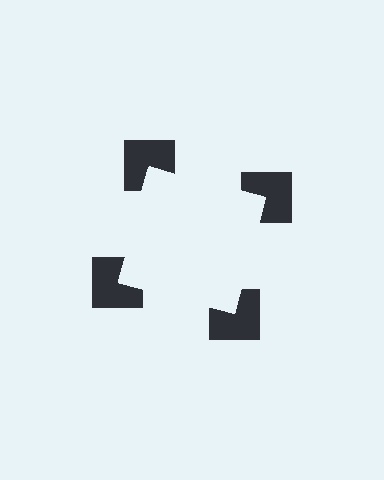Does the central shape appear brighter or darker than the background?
It typically appears slightly brighter than the background, even though no actual brightness change is drawn.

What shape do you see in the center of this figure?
An illusory square — its edges are inferred from the aligned wedge cuts in the notched squares, not physically drawn.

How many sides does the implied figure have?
4 sides.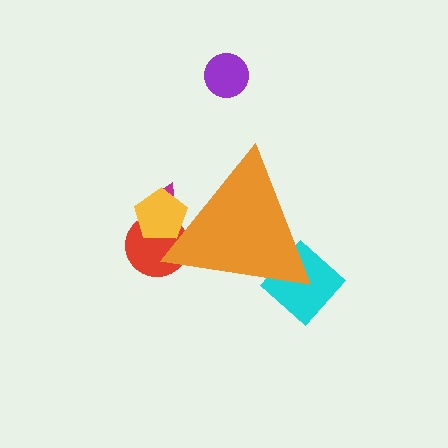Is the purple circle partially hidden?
No, the purple circle is fully visible.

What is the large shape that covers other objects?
An orange triangle.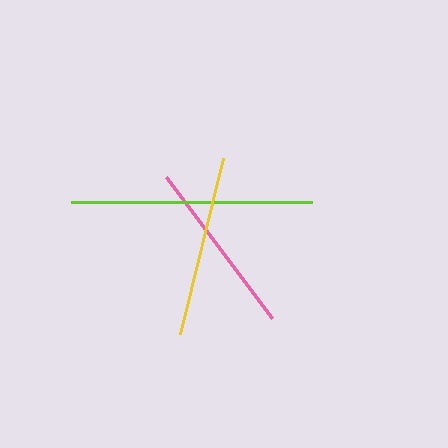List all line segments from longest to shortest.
From longest to shortest: lime, yellow, pink.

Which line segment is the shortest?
The pink line is the shortest at approximately 177 pixels.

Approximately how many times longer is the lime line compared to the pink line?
The lime line is approximately 1.4 times the length of the pink line.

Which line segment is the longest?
The lime line is the longest at approximately 241 pixels.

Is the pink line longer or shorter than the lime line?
The lime line is longer than the pink line.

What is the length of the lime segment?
The lime segment is approximately 241 pixels long.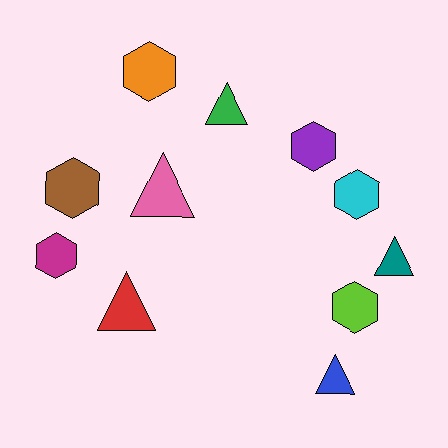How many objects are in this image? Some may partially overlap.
There are 11 objects.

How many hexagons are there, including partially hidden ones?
There are 6 hexagons.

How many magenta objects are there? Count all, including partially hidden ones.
There is 1 magenta object.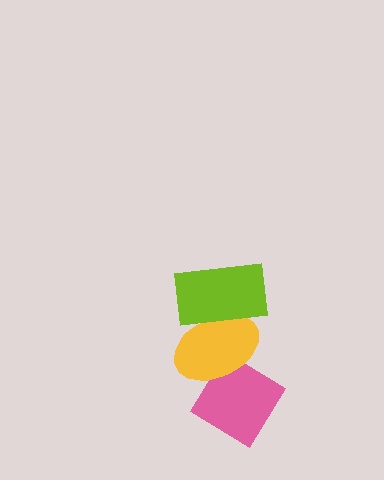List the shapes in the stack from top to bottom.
From top to bottom: the lime rectangle, the yellow ellipse, the pink diamond.